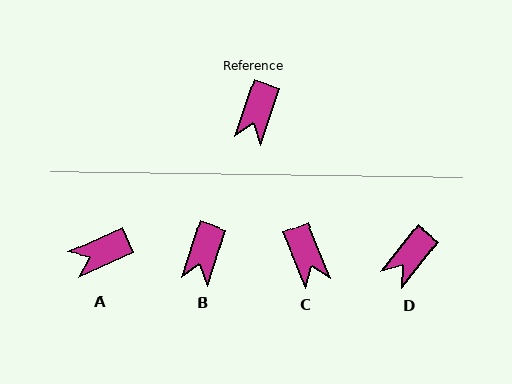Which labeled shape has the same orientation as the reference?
B.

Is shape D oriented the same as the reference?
No, it is off by about 20 degrees.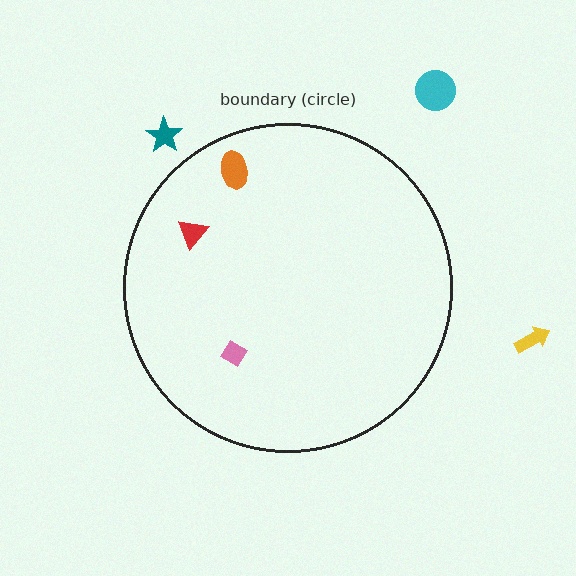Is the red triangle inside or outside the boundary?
Inside.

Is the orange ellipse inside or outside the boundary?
Inside.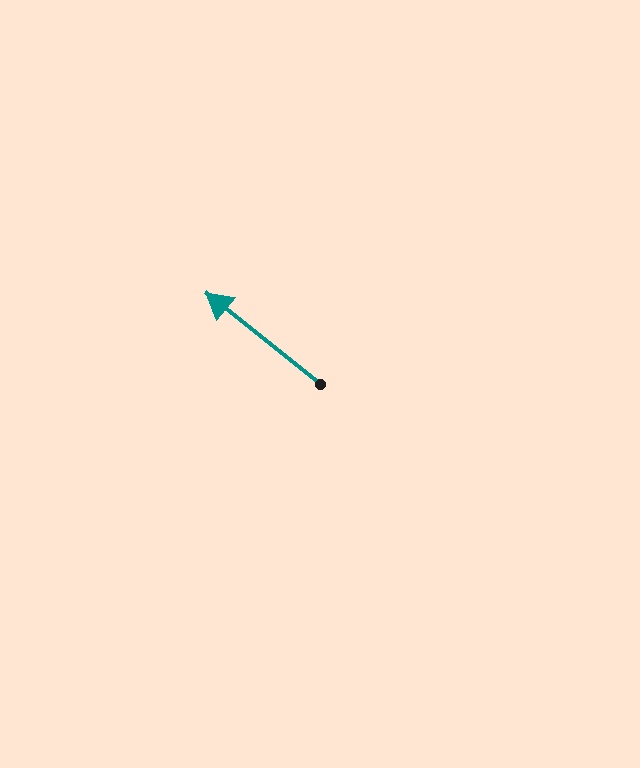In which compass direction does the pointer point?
Northwest.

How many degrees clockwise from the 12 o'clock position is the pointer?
Approximately 309 degrees.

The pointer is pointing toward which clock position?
Roughly 10 o'clock.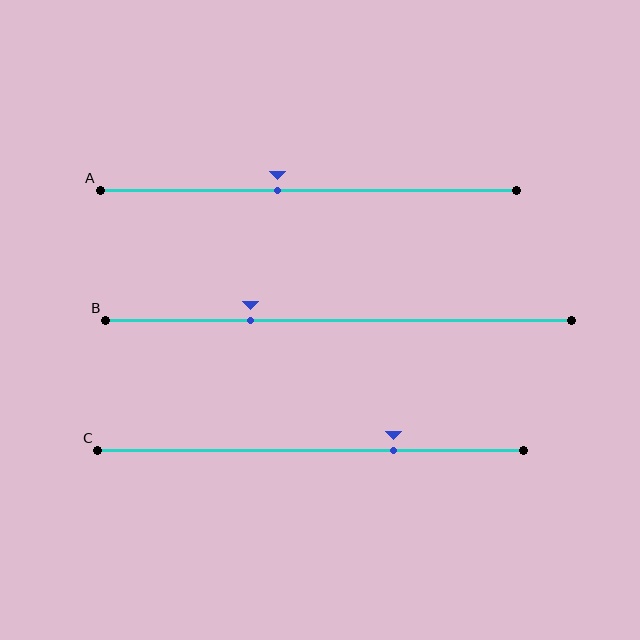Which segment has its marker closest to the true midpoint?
Segment A has its marker closest to the true midpoint.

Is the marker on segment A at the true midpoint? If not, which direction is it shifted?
No, the marker on segment A is shifted to the left by about 8% of the segment length.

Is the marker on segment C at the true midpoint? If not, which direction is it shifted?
No, the marker on segment C is shifted to the right by about 20% of the segment length.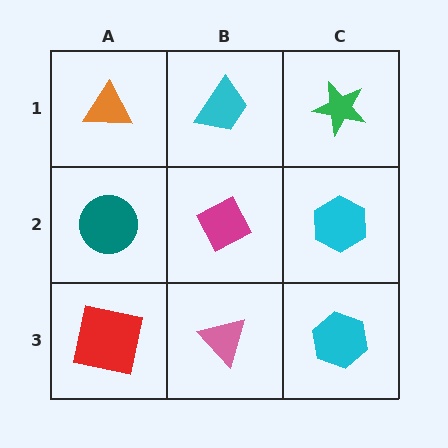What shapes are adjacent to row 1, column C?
A cyan hexagon (row 2, column C), a cyan trapezoid (row 1, column B).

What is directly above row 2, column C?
A green star.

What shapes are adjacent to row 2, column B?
A cyan trapezoid (row 1, column B), a pink triangle (row 3, column B), a teal circle (row 2, column A), a cyan hexagon (row 2, column C).